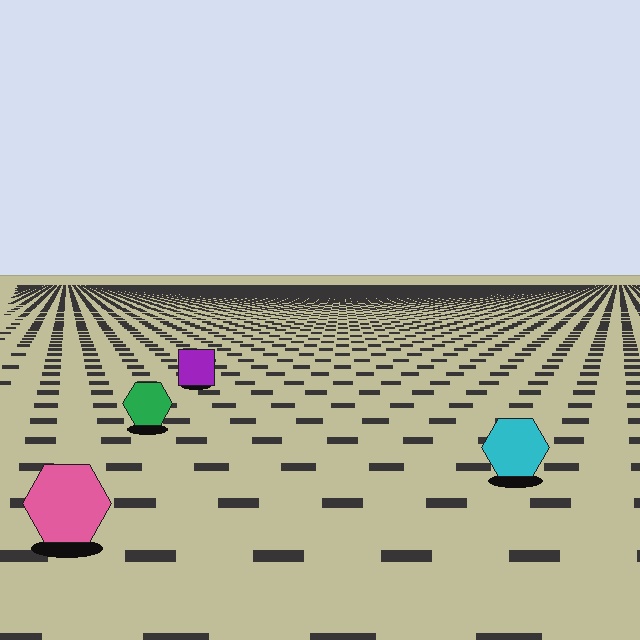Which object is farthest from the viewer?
The purple square is farthest from the viewer. It appears smaller and the ground texture around it is denser.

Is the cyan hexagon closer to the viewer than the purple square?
Yes. The cyan hexagon is closer — you can tell from the texture gradient: the ground texture is coarser near it.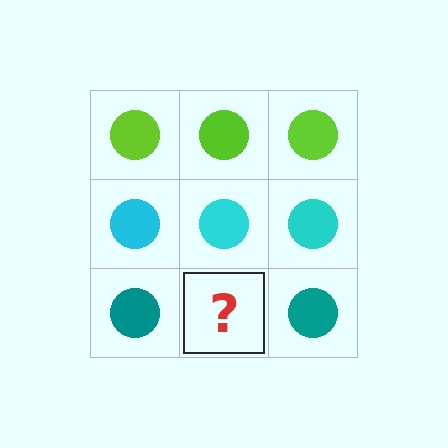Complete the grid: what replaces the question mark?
The question mark should be replaced with a teal circle.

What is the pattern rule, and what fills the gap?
The rule is that each row has a consistent color. The gap should be filled with a teal circle.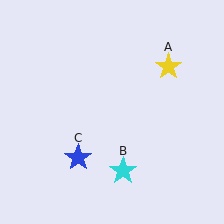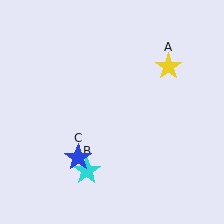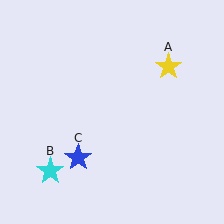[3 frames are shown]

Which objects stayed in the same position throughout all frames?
Yellow star (object A) and blue star (object C) remained stationary.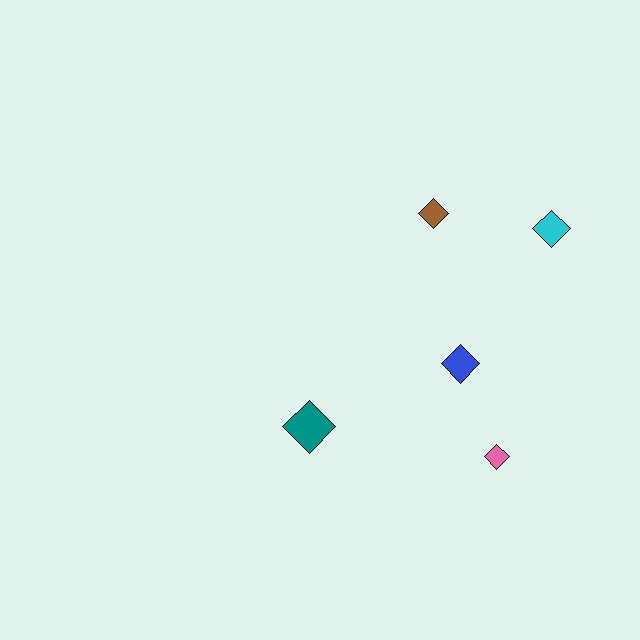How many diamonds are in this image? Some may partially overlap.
There are 5 diamonds.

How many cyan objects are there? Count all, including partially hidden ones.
There is 1 cyan object.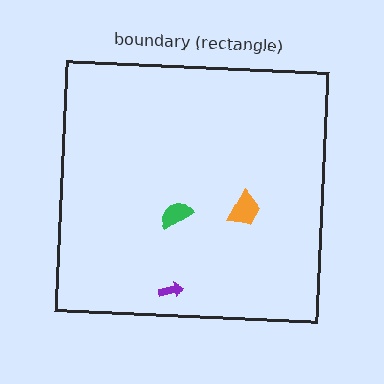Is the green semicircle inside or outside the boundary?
Inside.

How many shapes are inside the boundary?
3 inside, 0 outside.